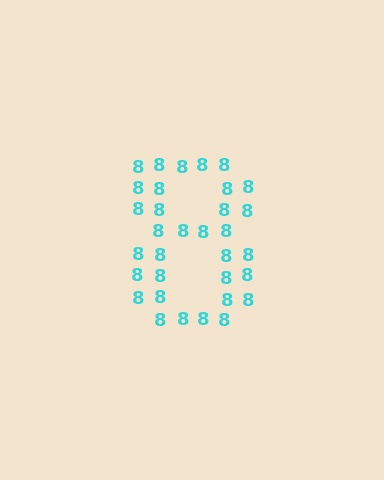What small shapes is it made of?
It is made of small digit 8's.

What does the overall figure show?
The overall figure shows the digit 8.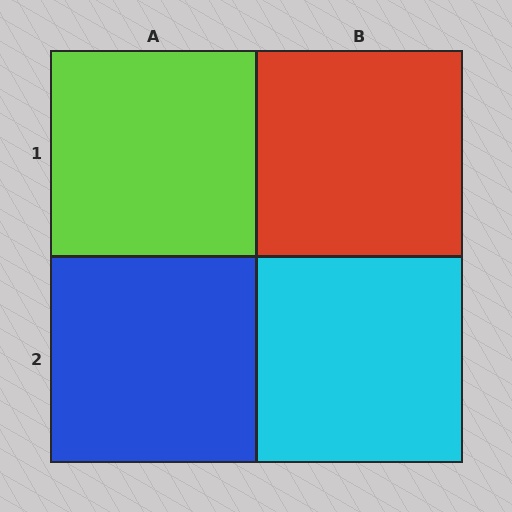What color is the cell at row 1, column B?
Red.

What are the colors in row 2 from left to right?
Blue, cyan.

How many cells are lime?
1 cell is lime.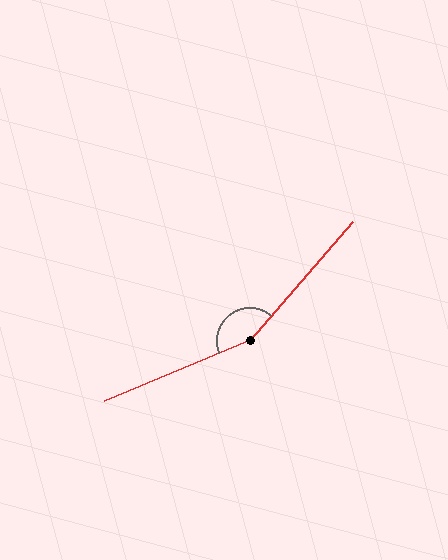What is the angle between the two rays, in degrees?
Approximately 153 degrees.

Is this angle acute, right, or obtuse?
It is obtuse.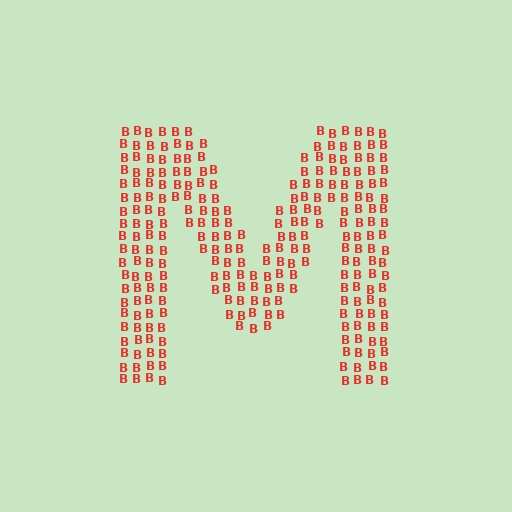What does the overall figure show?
The overall figure shows the letter M.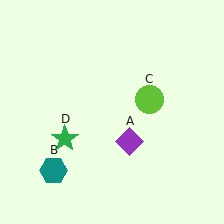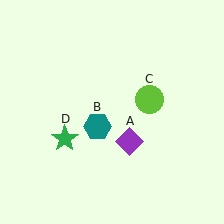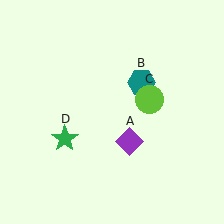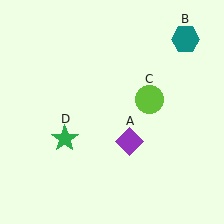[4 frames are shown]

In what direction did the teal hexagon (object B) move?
The teal hexagon (object B) moved up and to the right.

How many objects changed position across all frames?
1 object changed position: teal hexagon (object B).